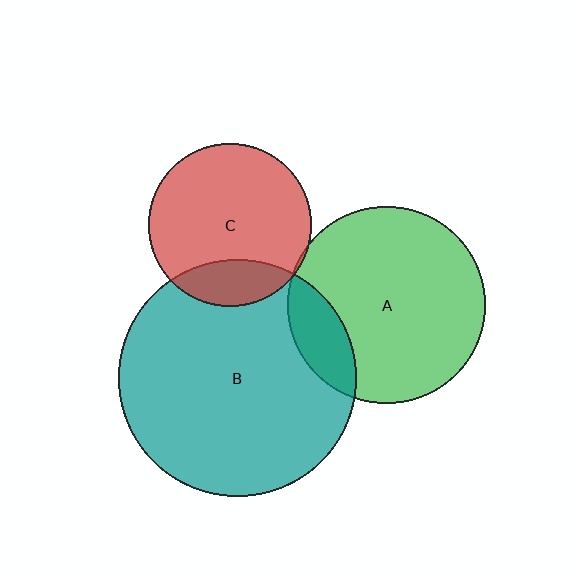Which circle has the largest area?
Circle B (teal).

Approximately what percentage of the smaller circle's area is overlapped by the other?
Approximately 15%.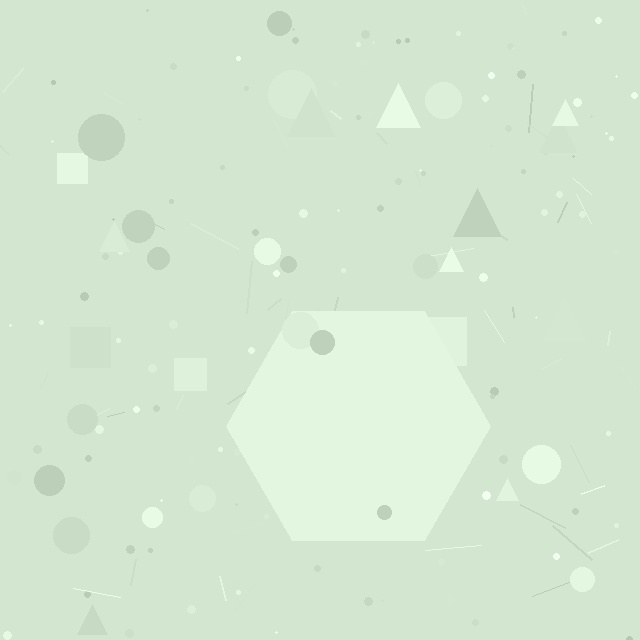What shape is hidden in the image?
A hexagon is hidden in the image.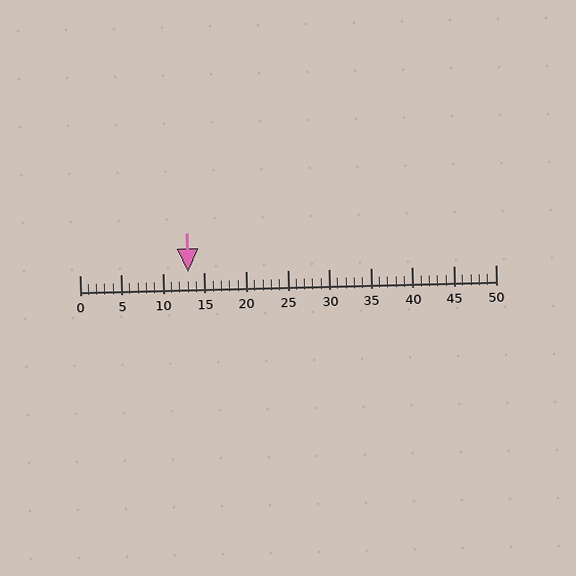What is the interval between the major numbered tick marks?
The major tick marks are spaced 5 units apart.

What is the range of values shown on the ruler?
The ruler shows values from 0 to 50.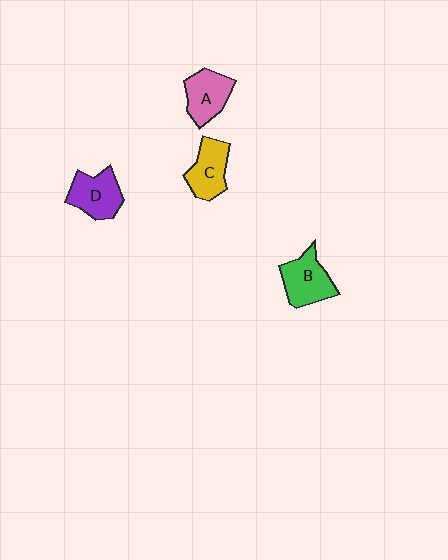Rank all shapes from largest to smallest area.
From largest to smallest: B (green), D (purple), A (pink), C (yellow).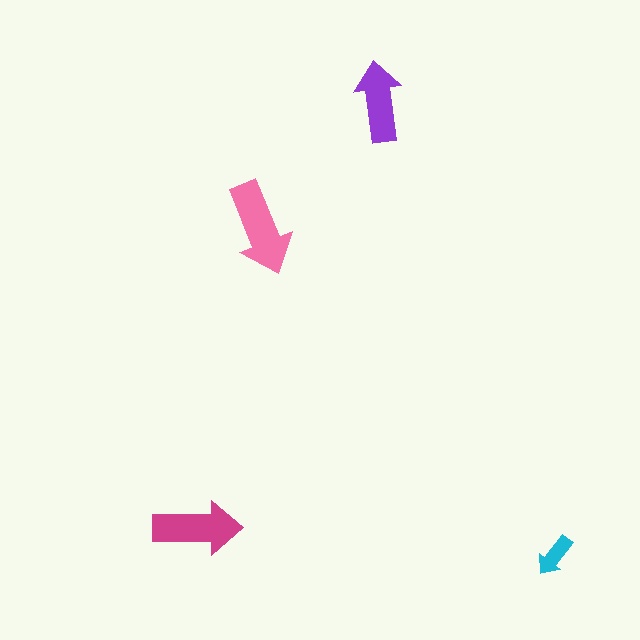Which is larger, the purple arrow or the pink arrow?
The pink one.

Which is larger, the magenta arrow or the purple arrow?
The magenta one.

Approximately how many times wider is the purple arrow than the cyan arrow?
About 2 times wider.